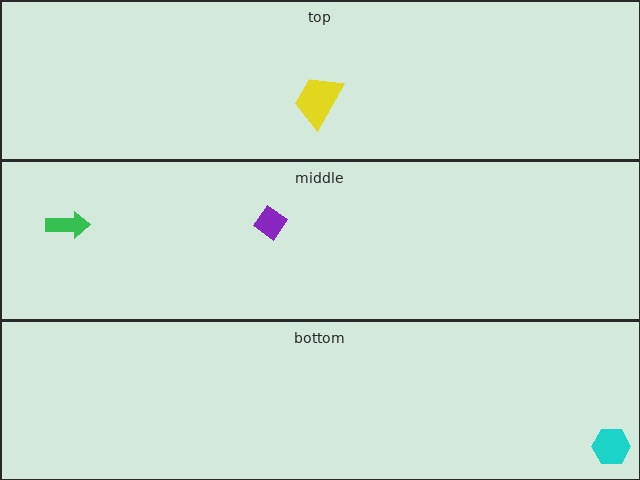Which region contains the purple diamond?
The middle region.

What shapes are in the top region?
The yellow trapezoid.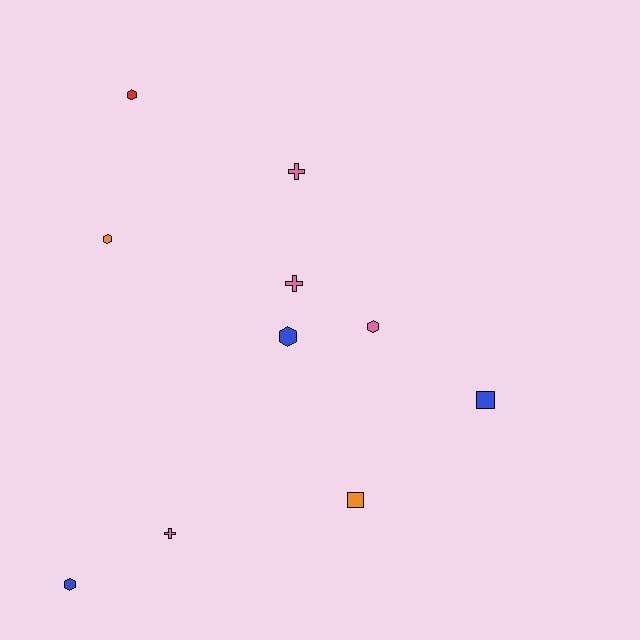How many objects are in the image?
There are 10 objects.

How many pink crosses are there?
There are 3 pink crosses.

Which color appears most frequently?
Pink, with 4 objects.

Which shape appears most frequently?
Hexagon, with 5 objects.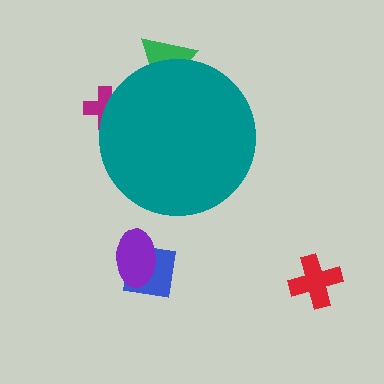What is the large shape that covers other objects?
A teal circle.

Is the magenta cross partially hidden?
Yes, the magenta cross is partially hidden behind the teal circle.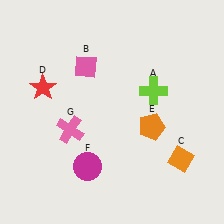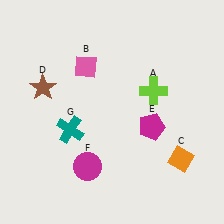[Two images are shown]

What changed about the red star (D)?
In Image 1, D is red. In Image 2, it changed to brown.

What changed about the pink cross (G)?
In Image 1, G is pink. In Image 2, it changed to teal.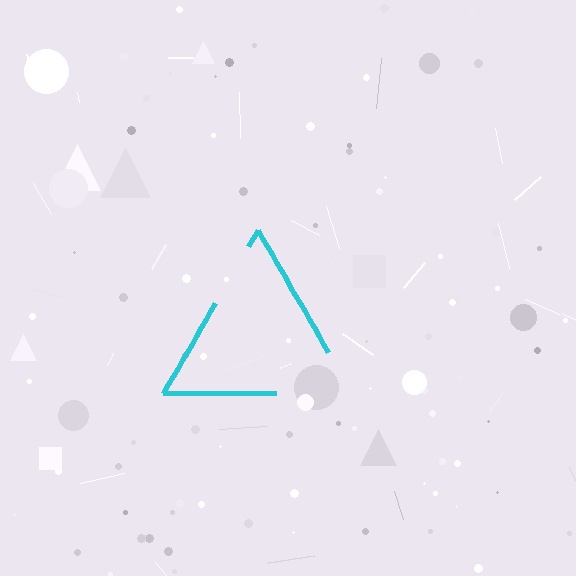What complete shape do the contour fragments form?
The contour fragments form a triangle.